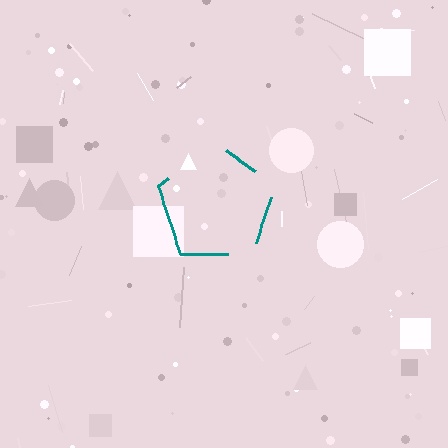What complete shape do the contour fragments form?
The contour fragments form a pentagon.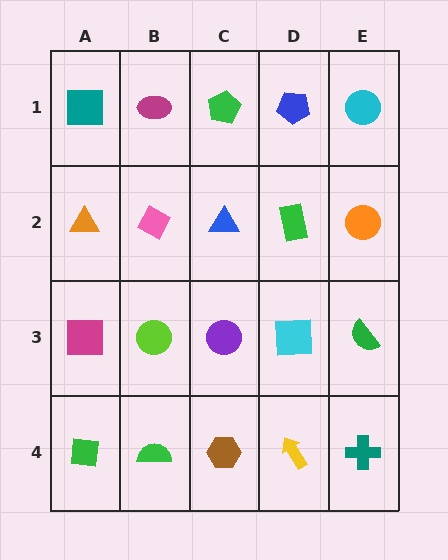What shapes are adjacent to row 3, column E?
An orange circle (row 2, column E), a teal cross (row 4, column E), a cyan square (row 3, column D).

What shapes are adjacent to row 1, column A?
An orange triangle (row 2, column A), a magenta ellipse (row 1, column B).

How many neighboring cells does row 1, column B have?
3.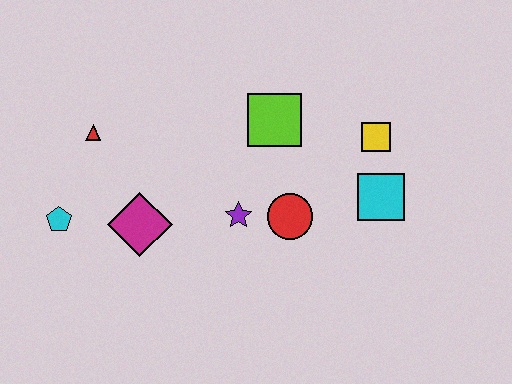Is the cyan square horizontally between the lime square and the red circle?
No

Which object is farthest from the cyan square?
The cyan pentagon is farthest from the cyan square.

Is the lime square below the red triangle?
No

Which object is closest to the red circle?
The purple star is closest to the red circle.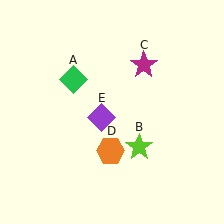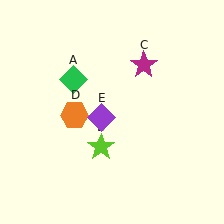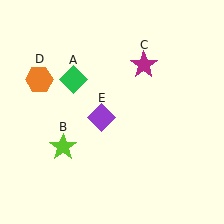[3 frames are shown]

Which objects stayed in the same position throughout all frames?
Green diamond (object A) and magenta star (object C) and purple diamond (object E) remained stationary.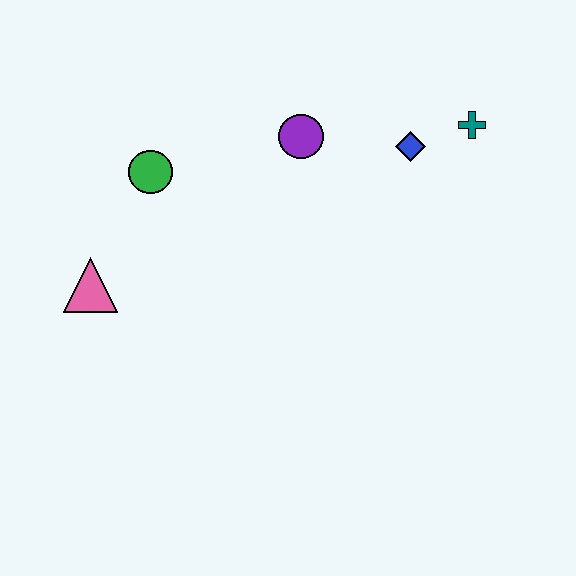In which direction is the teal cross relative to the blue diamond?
The teal cross is to the right of the blue diamond.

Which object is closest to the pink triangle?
The green circle is closest to the pink triangle.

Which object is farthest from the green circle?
The teal cross is farthest from the green circle.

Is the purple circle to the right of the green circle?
Yes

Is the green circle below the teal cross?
Yes